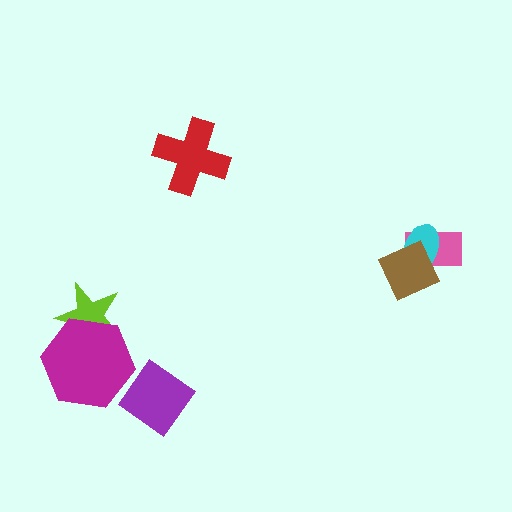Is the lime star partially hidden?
Yes, it is partially covered by another shape.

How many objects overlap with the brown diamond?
2 objects overlap with the brown diamond.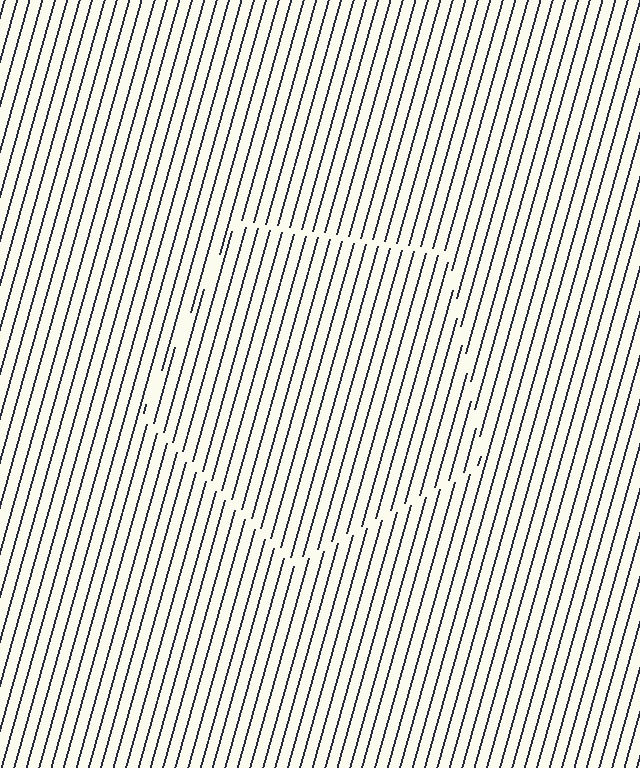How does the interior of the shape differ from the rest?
The interior of the shape contains the same grating, shifted by half a period — the contour is defined by the phase discontinuity where line-ends from the inner and outer gratings abut.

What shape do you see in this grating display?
An illusory pentagon. The interior of the shape contains the same grating, shifted by half a period — the contour is defined by the phase discontinuity where line-ends from the inner and outer gratings abut.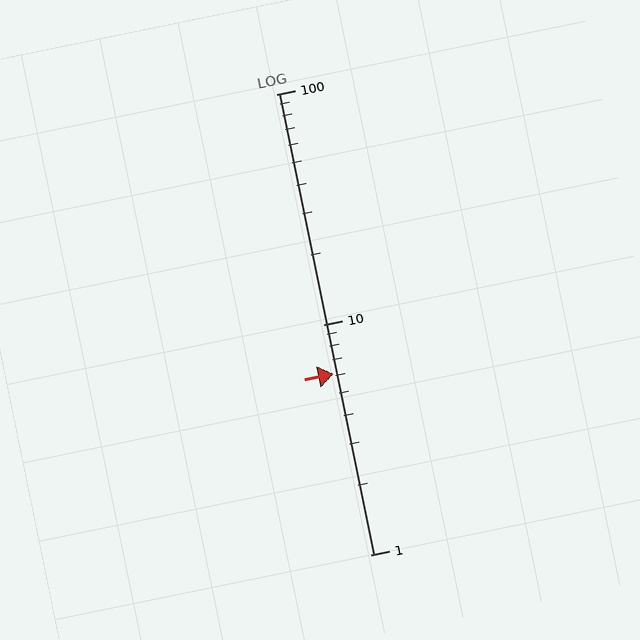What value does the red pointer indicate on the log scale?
The pointer indicates approximately 6.1.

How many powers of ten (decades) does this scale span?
The scale spans 2 decades, from 1 to 100.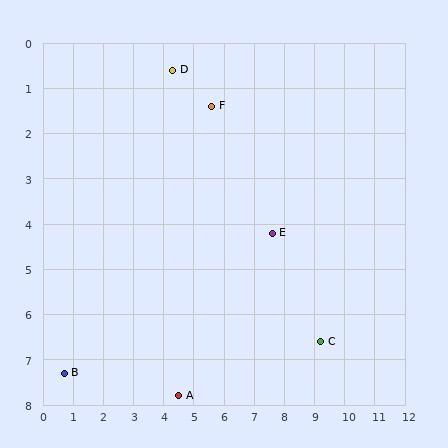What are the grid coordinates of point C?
Point C is at approximately (9.2, 6.6).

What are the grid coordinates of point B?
Point B is at approximately (0.7, 7.3).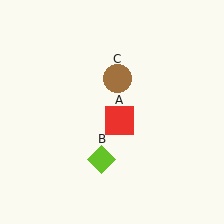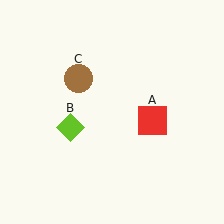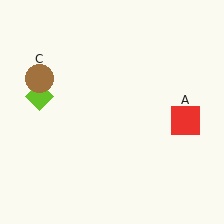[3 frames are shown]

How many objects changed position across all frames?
3 objects changed position: red square (object A), lime diamond (object B), brown circle (object C).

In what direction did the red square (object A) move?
The red square (object A) moved right.